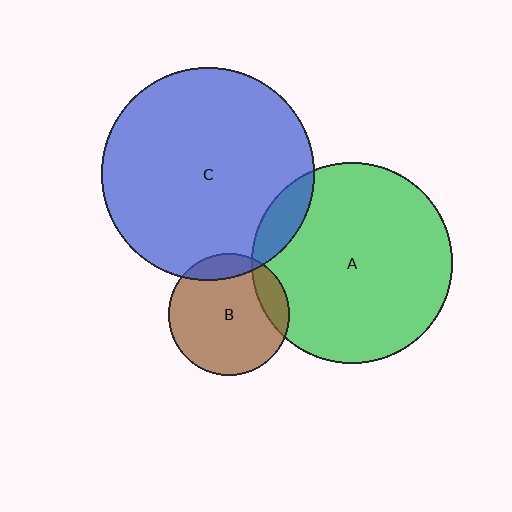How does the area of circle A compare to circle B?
Approximately 2.7 times.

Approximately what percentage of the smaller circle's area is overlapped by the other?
Approximately 10%.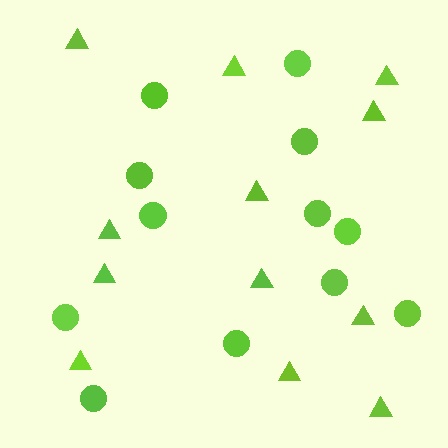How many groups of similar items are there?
There are 2 groups: one group of triangles (12) and one group of circles (12).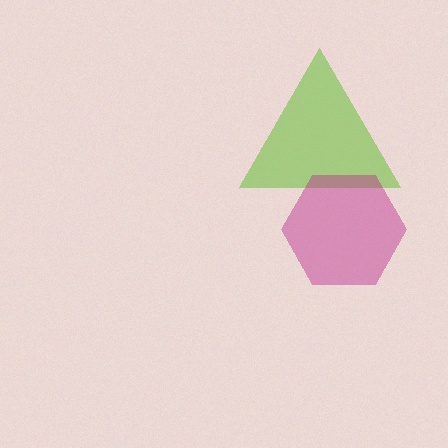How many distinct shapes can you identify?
There are 2 distinct shapes: a lime triangle, a magenta hexagon.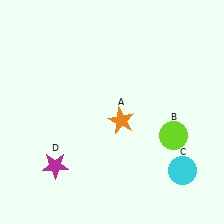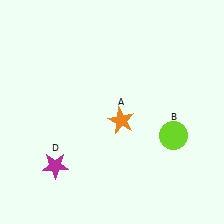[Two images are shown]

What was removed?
The cyan circle (C) was removed in Image 2.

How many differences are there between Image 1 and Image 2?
There is 1 difference between the two images.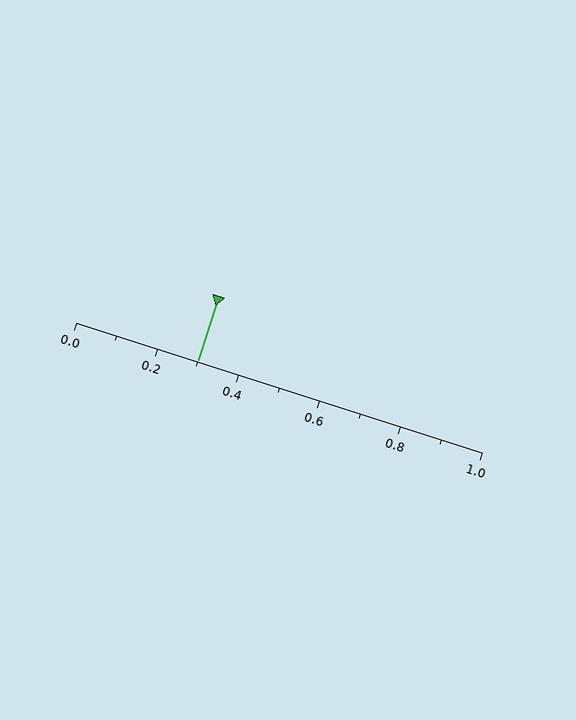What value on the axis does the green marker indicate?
The marker indicates approximately 0.3.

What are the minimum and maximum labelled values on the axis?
The axis runs from 0.0 to 1.0.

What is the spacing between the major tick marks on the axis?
The major ticks are spaced 0.2 apart.